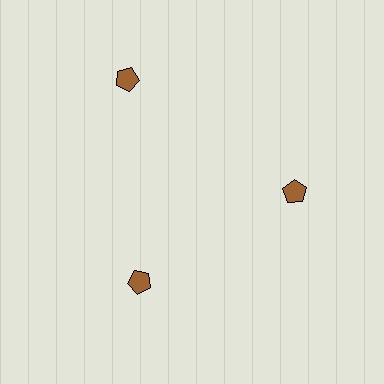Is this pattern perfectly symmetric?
No. The 3 brown pentagons are arranged in a ring, but one element near the 11 o'clock position is pushed outward from the center, breaking the 3-fold rotational symmetry.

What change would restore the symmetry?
The symmetry would be restored by moving it inward, back onto the ring so that all 3 pentagons sit at equal angles and equal distance from the center.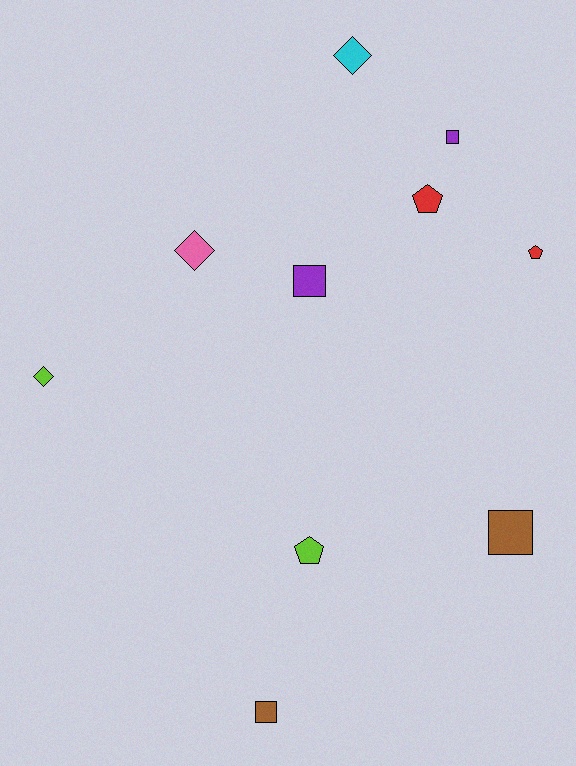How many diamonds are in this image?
There are 3 diamonds.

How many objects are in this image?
There are 10 objects.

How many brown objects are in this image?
There are 2 brown objects.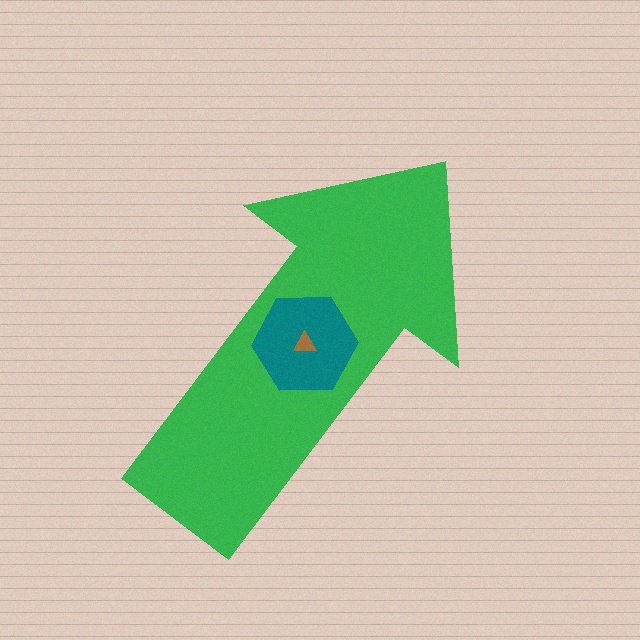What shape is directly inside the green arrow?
The teal hexagon.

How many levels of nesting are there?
3.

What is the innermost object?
The brown triangle.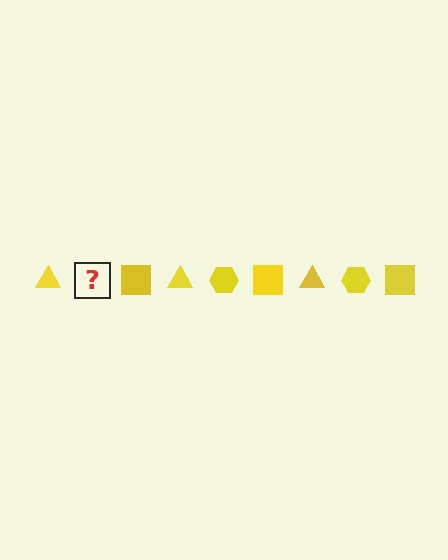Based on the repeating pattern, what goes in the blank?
The blank should be a yellow hexagon.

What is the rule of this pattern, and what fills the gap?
The rule is that the pattern cycles through triangle, hexagon, square shapes in yellow. The gap should be filled with a yellow hexagon.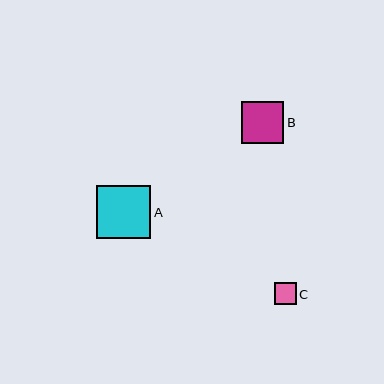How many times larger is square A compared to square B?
Square A is approximately 1.3 times the size of square B.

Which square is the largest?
Square A is the largest with a size of approximately 54 pixels.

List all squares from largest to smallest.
From largest to smallest: A, B, C.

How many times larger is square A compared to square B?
Square A is approximately 1.3 times the size of square B.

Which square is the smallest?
Square C is the smallest with a size of approximately 22 pixels.